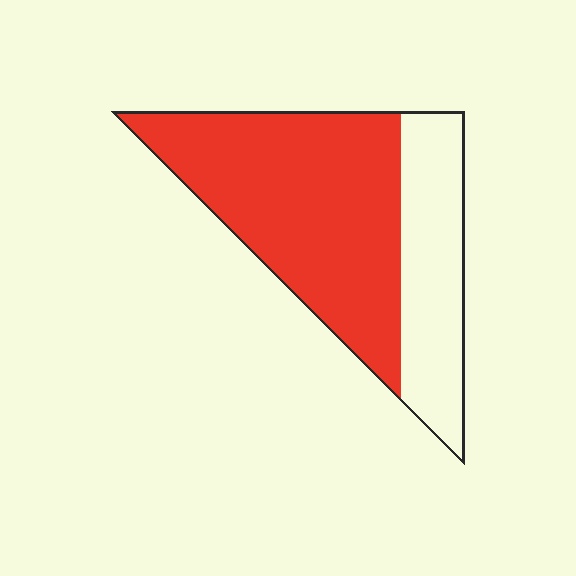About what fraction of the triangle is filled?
About two thirds (2/3).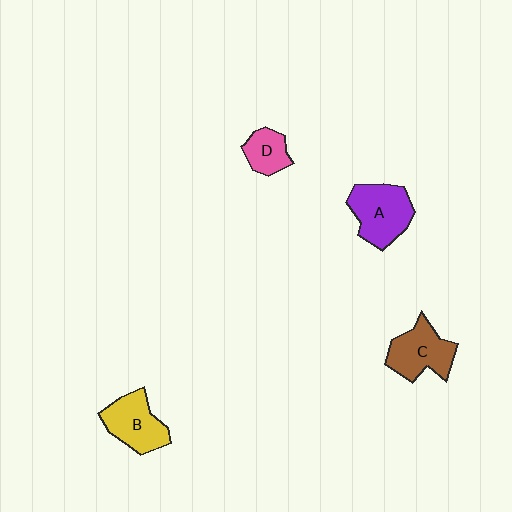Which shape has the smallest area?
Shape D (pink).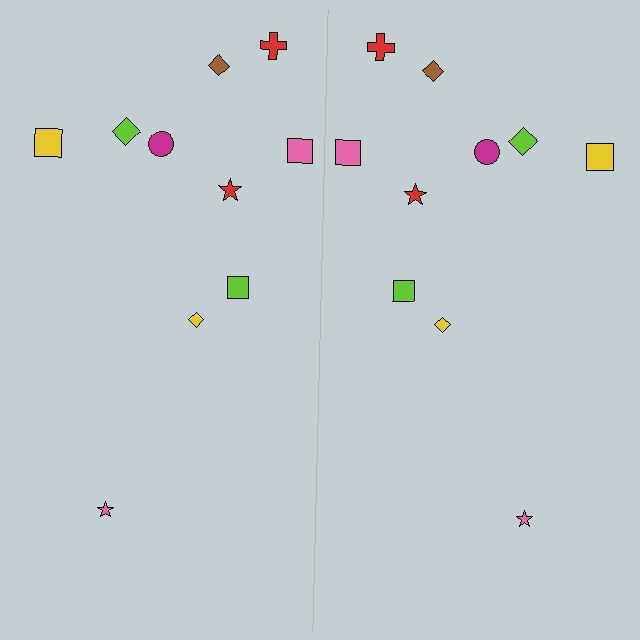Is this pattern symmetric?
Yes, this pattern has bilateral (reflection) symmetry.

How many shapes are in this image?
There are 20 shapes in this image.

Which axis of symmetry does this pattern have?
The pattern has a vertical axis of symmetry running through the center of the image.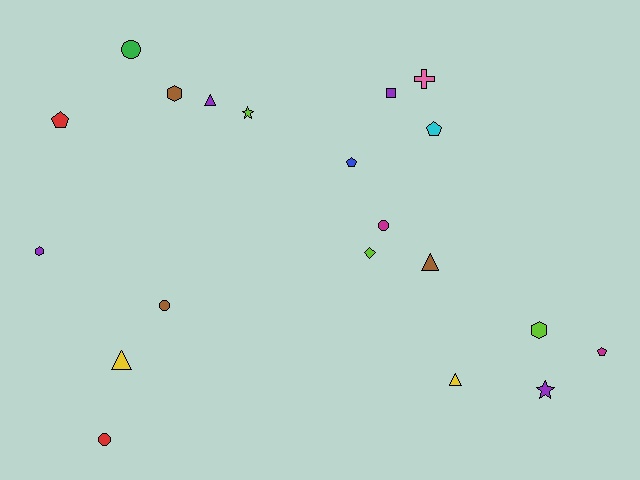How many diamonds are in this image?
There is 1 diamond.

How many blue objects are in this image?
There is 1 blue object.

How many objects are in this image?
There are 20 objects.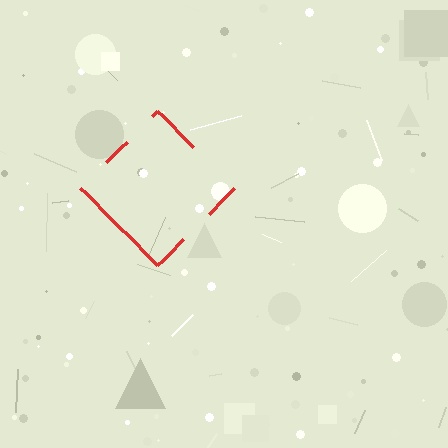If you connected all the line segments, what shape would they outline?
They would outline a diamond.